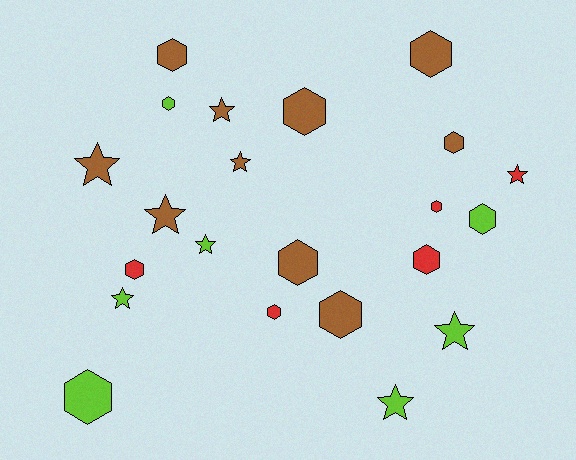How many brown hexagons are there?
There are 6 brown hexagons.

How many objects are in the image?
There are 22 objects.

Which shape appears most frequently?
Hexagon, with 13 objects.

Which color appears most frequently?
Brown, with 10 objects.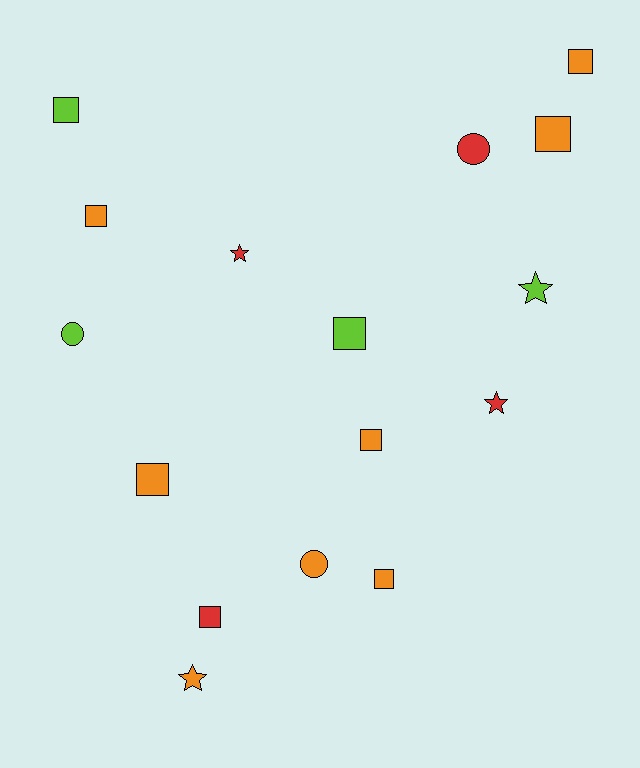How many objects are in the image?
There are 16 objects.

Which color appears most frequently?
Orange, with 8 objects.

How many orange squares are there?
There are 6 orange squares.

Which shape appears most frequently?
Square, with 9 objects.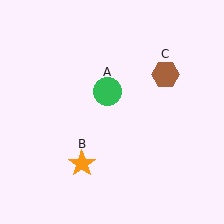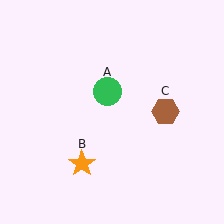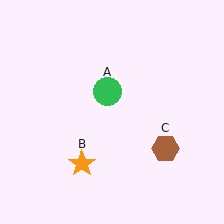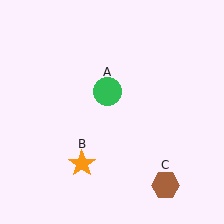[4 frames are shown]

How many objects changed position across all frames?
1 object changed position: brown hexagon (object C).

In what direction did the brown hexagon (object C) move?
The brown hexagon (object C) moved down.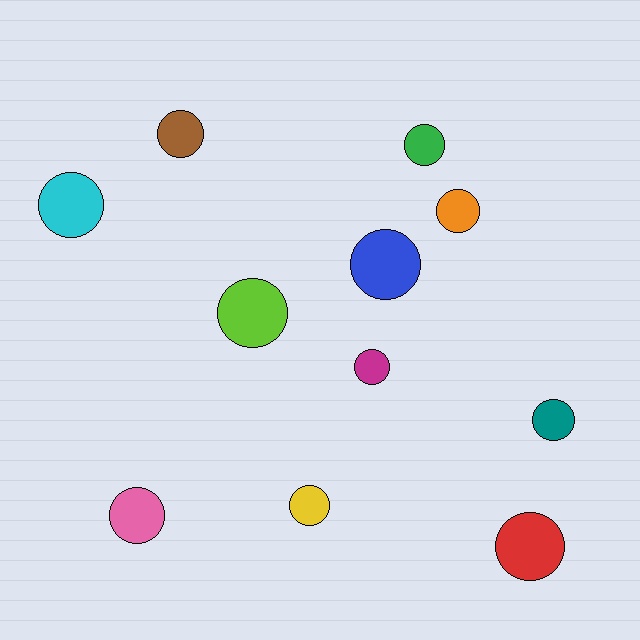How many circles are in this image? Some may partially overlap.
There are 11 circles.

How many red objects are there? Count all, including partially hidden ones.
There is 1 red object.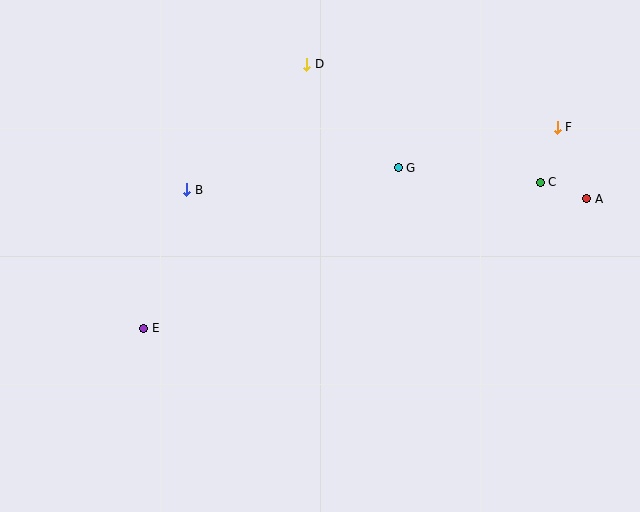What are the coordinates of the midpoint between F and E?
The midpoint between F and E is at (350, 228).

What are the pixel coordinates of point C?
Point C is at (540, 182).